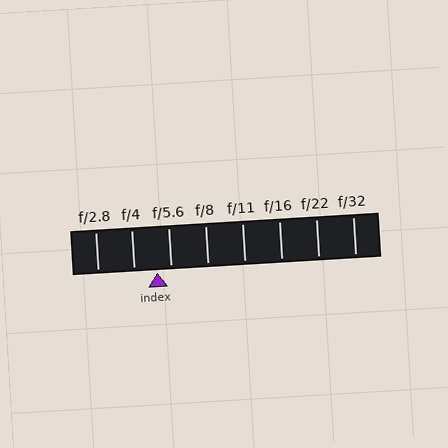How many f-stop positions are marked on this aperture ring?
There are 8 f-stop positions marked.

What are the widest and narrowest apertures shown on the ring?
The widest aperture shown is f/2.8 and the narrowest is f/32.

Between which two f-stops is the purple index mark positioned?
The index mark is between f/4 and f/5.6.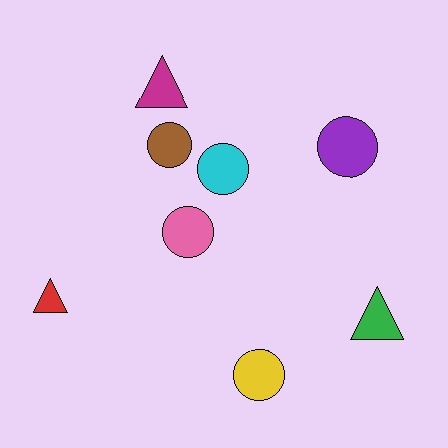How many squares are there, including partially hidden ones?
There are no squares.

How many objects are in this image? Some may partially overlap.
There are 8 objects.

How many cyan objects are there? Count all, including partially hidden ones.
There is 1 cyan object.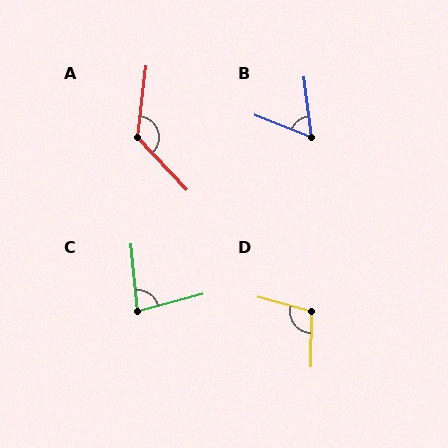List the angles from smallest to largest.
B (61°), C (80°), D (104°), A (130°).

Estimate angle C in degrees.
Approximately 80 degrees.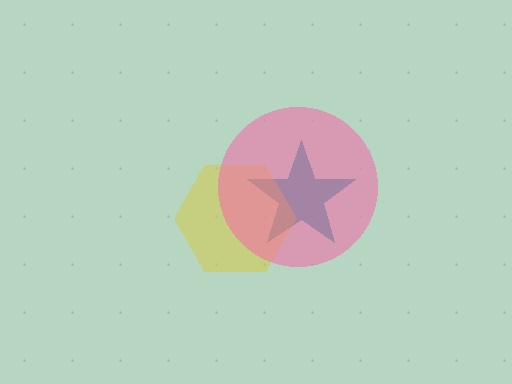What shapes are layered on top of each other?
The layered shapes are: a teal star, a yellow hexagon, a pink circle.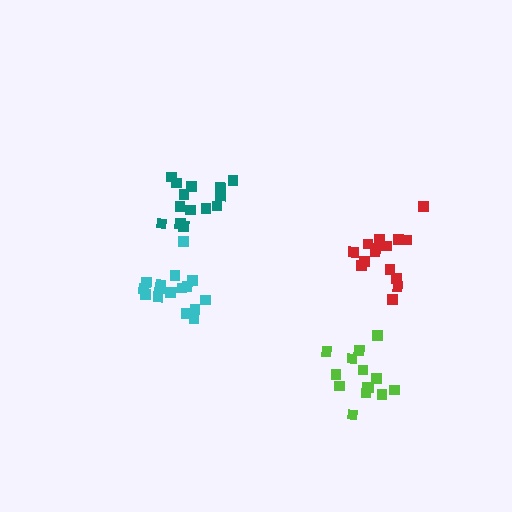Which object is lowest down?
The lime cluster is bottommost.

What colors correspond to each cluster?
The clusters are colored: teal, lime, red, cyan.